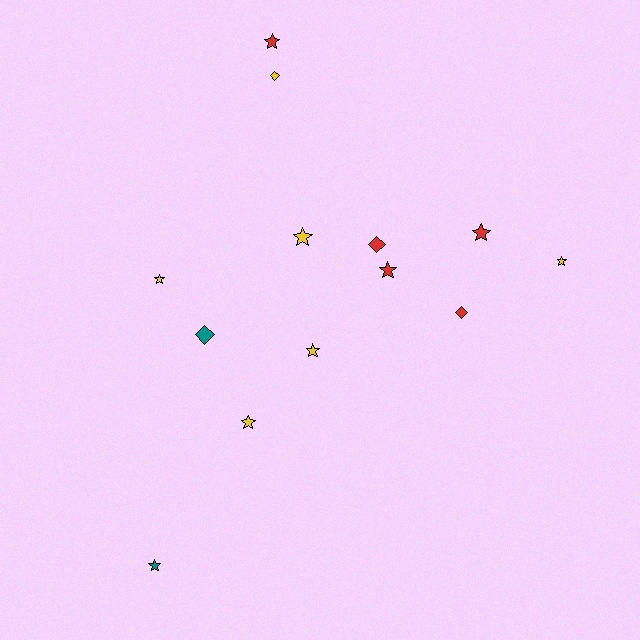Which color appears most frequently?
Yellow, with 6 objects.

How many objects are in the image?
There are 13 objects.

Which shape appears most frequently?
Star, with 9 objects.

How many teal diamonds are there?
There is 1 teal diamond.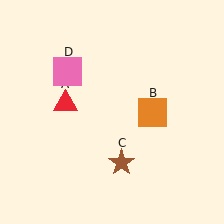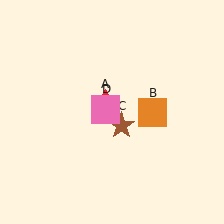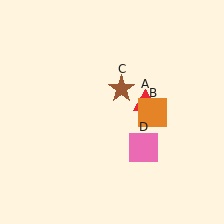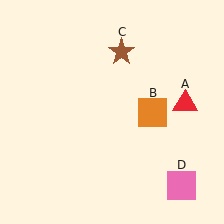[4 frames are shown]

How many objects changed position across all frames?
3 objects changed position: red triangle (object A), brown star (object C), pink square (object D).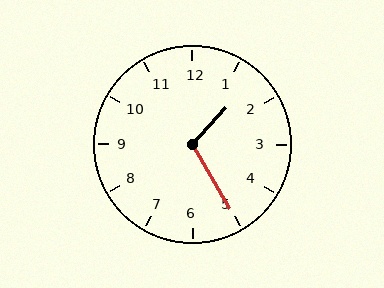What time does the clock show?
1:25.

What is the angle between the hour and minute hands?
Approximately 108 degrees.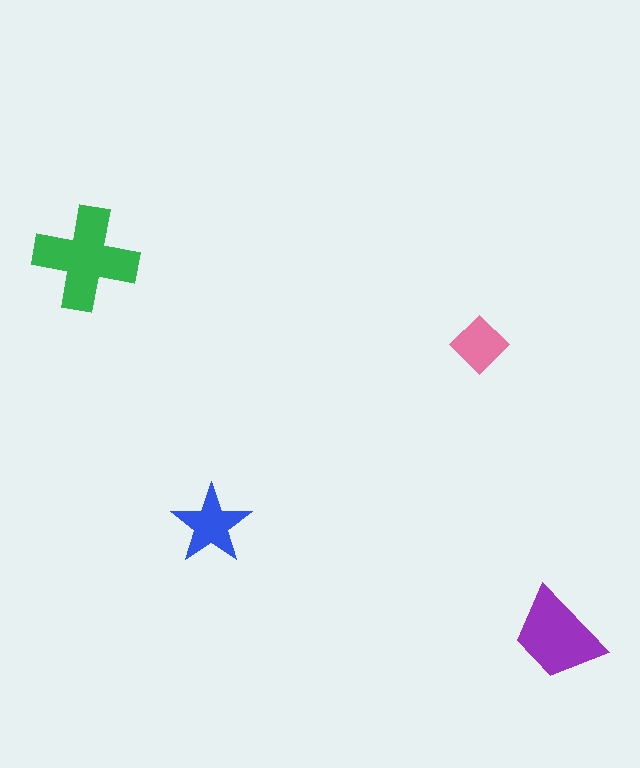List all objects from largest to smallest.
The green cross, the purple trapezoid, the blue star, the pink diamond.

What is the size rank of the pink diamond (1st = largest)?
4th.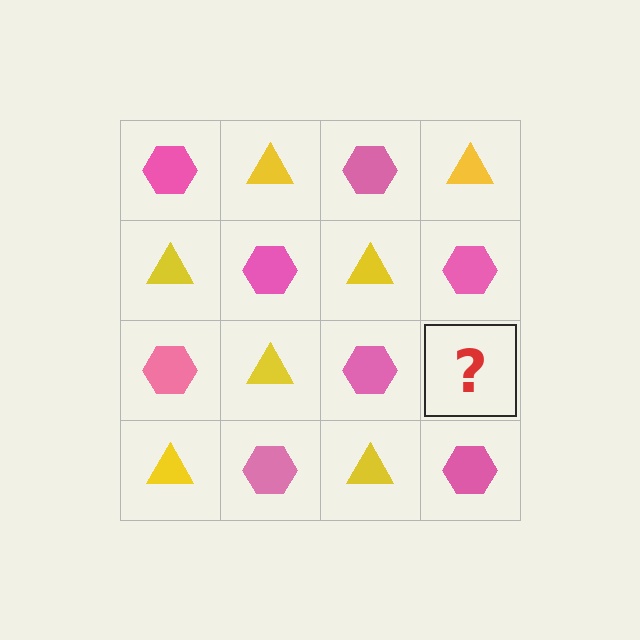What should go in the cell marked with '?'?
The missing cell should contain a yellow triangle.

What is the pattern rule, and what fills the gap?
The rule is that it alternates pink hexagon and yellow triangle in a checkerboard pattern. The gap should be filled with a yellow triangle.